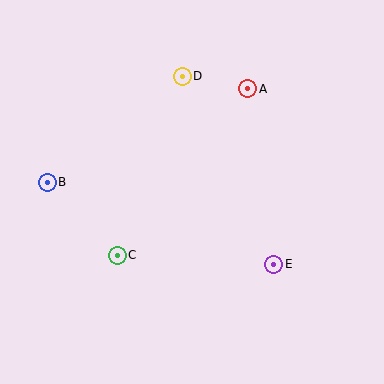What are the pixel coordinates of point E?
Point E is at (274, 264).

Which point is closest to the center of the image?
Point C at (117, 255) is closest to the center.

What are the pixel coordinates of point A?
Point A is at (248, 89).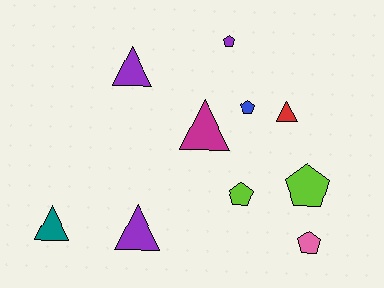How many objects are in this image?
There are 10 objects.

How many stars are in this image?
There are no stars.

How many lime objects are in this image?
There are 2 lime objects.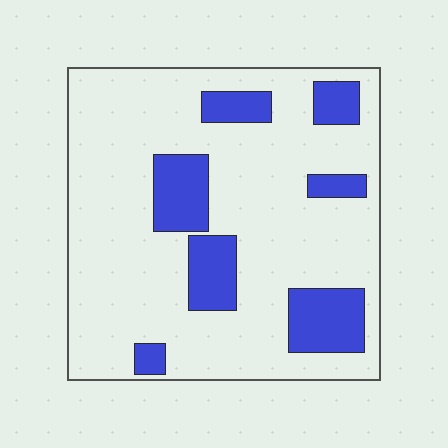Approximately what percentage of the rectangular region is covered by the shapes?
Approximately 20%.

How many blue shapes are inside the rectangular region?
7.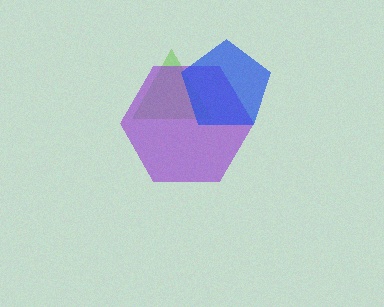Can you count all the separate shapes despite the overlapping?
Yes, there are 3 separate shapes.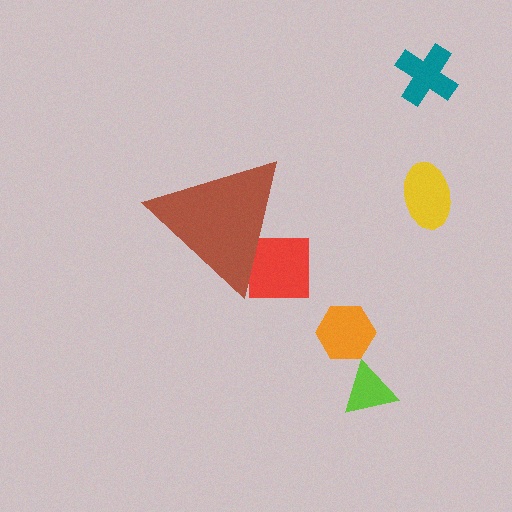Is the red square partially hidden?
Yes, the red square is partially hidden behind the brown triangle.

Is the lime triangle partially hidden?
No, the lime triangle is fully visible.